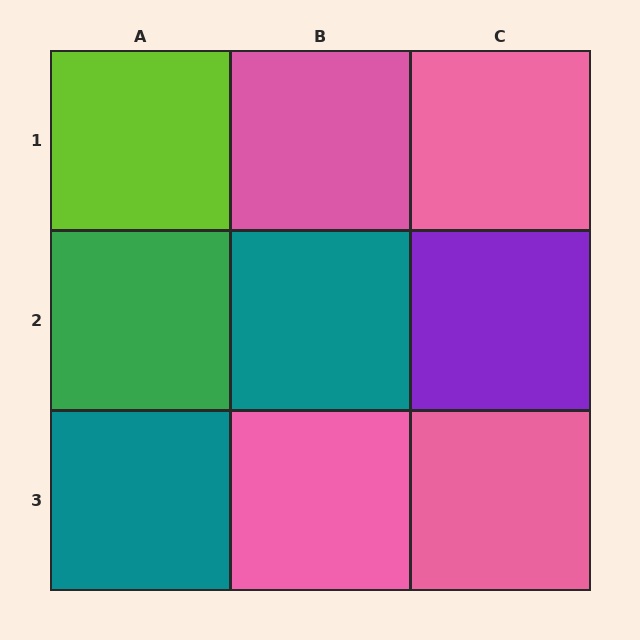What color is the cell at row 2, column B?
Teal.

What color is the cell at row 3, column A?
Teal.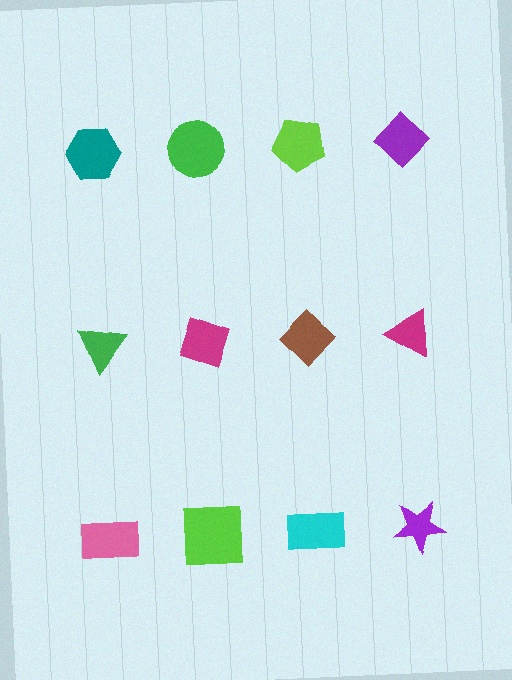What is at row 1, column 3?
A lime pentagon.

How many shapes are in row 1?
4 shapes.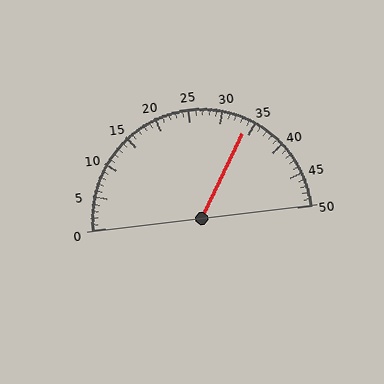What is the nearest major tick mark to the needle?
The nearest major tick mark is 35.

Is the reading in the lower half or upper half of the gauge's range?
The reading is in the upper half of the range (0 to 50).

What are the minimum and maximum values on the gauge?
The gauge ranges from 0 to 50.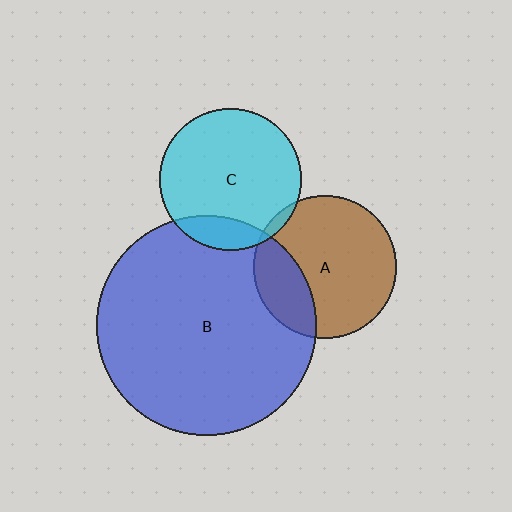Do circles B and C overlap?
Yes.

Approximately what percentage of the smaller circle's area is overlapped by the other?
Approximately 15%.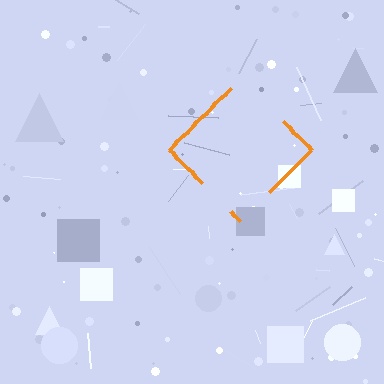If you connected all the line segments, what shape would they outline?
They would outline a diamond.